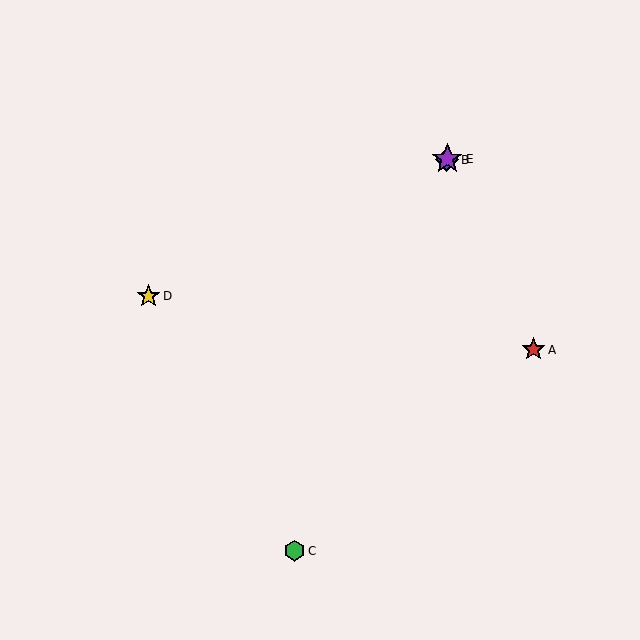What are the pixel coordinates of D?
Object D is at (148, 296).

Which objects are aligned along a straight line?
Objects B, C, E are aligned along a straight line.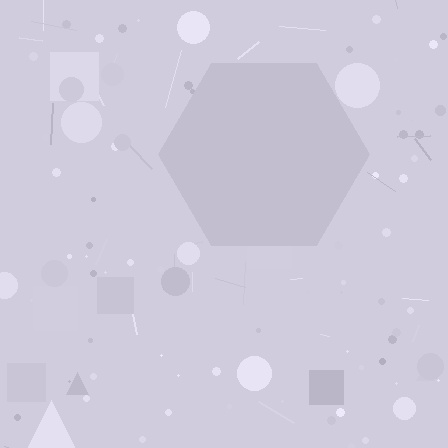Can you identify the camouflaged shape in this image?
The camouflaged shape is a hexagon.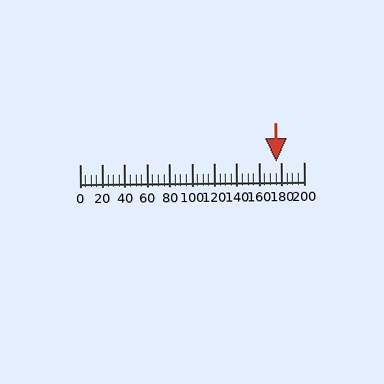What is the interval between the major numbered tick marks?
The major tick marks are spaced 20 units apart.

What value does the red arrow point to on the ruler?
The red arrow points to approximately 175.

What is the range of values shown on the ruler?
The ruler shows values from 0 to 200.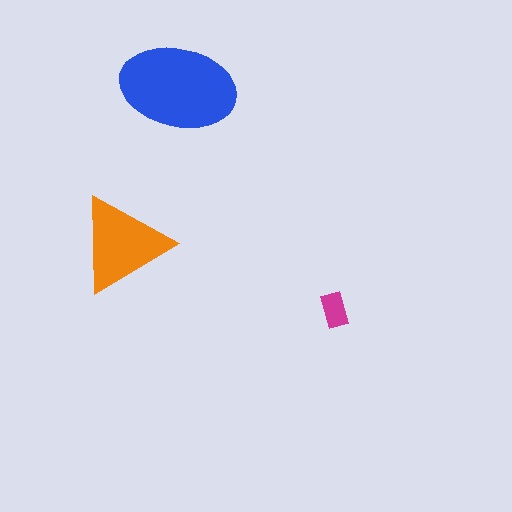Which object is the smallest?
The magenta rectangle.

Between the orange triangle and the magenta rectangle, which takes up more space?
The orange triangle.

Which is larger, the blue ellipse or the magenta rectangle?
The blue ellipse.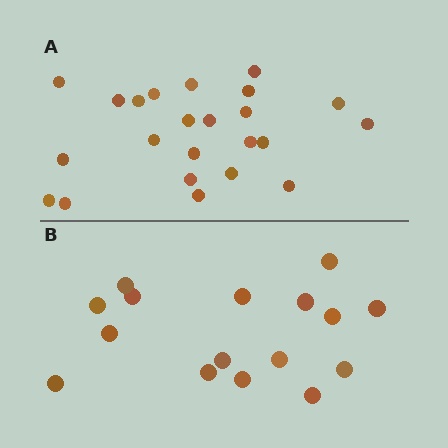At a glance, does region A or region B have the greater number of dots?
Region A (the top region) has more dots.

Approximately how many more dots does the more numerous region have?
Region A has roughly 8 or so more dots than region B.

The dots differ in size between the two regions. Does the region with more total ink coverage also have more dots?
No. Region B has more total ink coverage because its dots are larger, but region A actually contains more individual dots. Total area can be misleading — the number of items is what matters here.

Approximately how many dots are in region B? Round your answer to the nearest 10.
About 20 dots. (The exact count is 16, which rounds to 20.)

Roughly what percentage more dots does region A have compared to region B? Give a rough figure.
About 45% more.